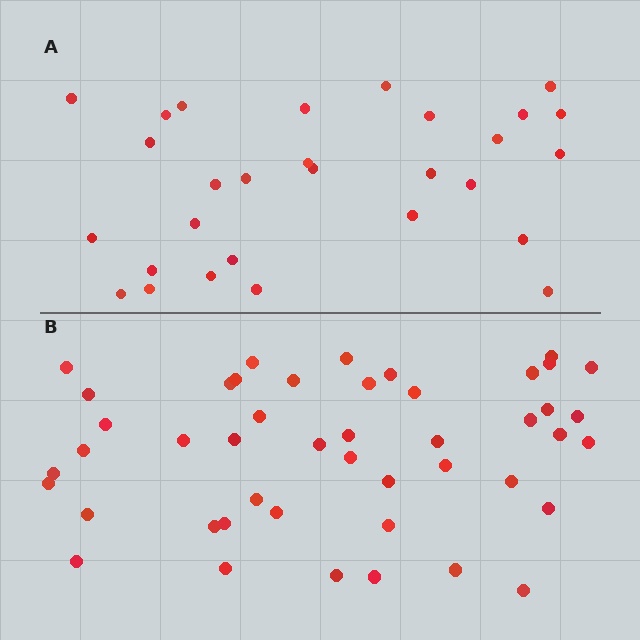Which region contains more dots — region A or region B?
Region B (the bottom region) has more dots.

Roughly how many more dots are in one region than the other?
Region B has approximately 15 more dots than region A.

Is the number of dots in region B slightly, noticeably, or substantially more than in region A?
Region B has substantially more. The ratio is roughly 1.6 to 1.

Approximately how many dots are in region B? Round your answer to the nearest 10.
About 50 dots. (The exact count is 46, which rounds to 50.)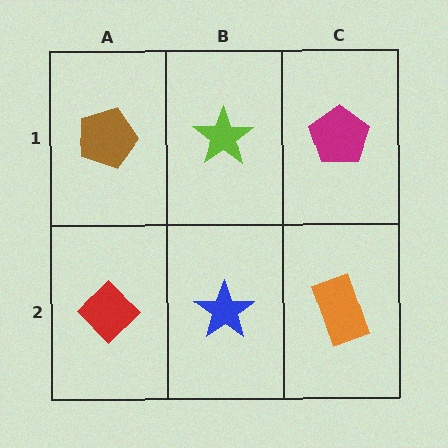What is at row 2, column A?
A red diamond.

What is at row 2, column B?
A blue star.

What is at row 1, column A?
A brown pentagon.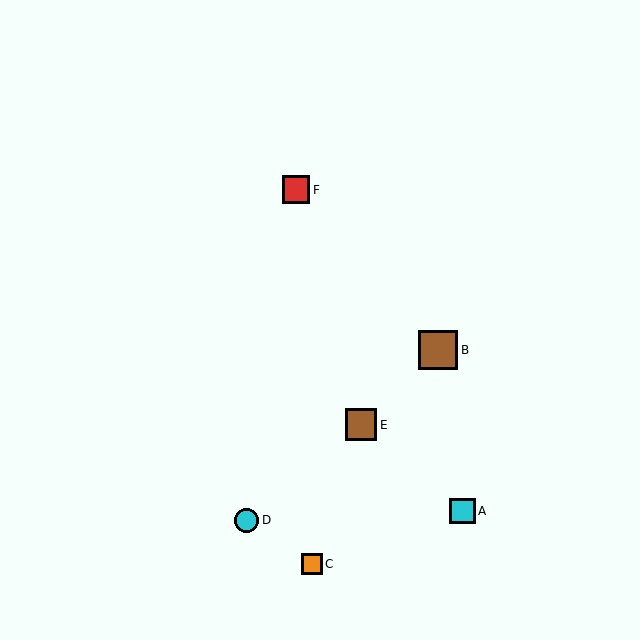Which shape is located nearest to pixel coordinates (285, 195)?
The red square (labeled F) at (296, 190) is nearest to that location.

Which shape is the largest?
The brown square (labeled B) is the largest.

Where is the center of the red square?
The center of the red square is at (296, 190).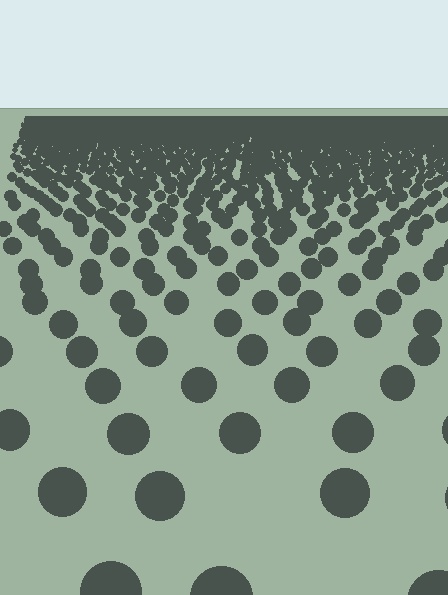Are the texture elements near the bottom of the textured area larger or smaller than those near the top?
Larger. Near the bottom, elements are closer to the viewer and appear at a bigger on-screen size.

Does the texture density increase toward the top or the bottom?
Density increases toward the top.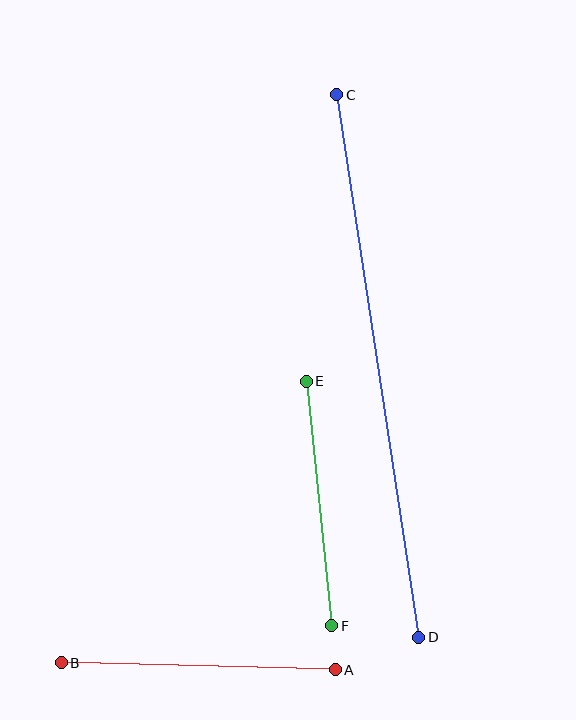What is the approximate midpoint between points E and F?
The midpoint is at approximately (319, 504) pixels.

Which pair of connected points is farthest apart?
Points C and D are farthest apart.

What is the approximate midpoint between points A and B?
The midpoint is at approximately (198, 666) pixels.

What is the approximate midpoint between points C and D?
The midpoint is at approximately (378, 366) pixels.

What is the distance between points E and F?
The distance is approximately 246 pixels.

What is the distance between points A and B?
The distance is approximately 274 pixels.